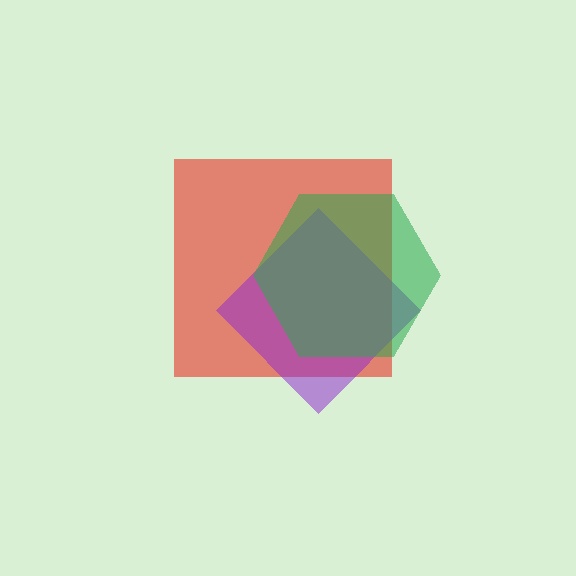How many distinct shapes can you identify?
There are 3 distinct shapes: a red square, a purple diamond, a green hexagon.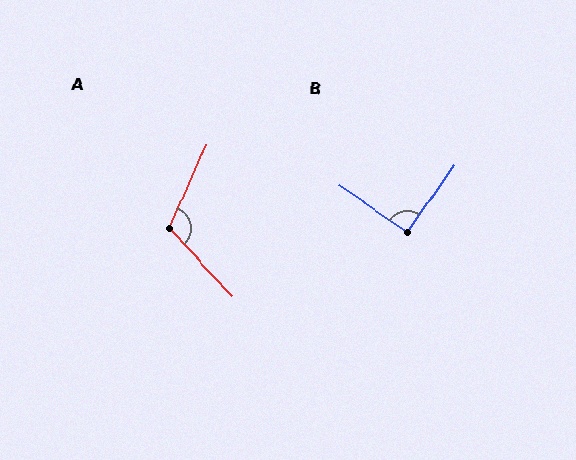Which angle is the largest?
A, at approximately 113 degrees.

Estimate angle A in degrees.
Approximately 113 degrees.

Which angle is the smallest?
B, at approximately 91 degrees.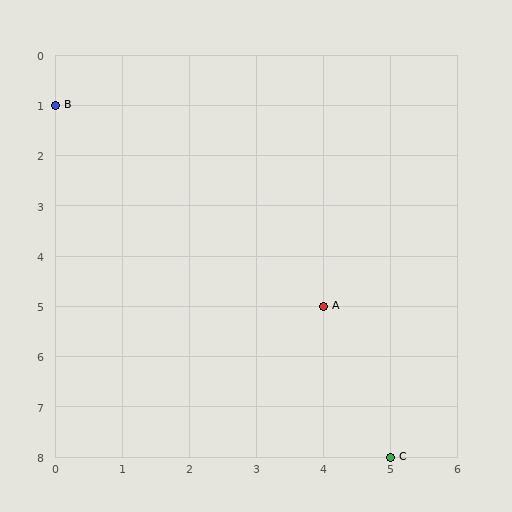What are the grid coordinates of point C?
Point C is at grid coordinates (5, 8).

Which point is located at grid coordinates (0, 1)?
Point B is at (0, 1).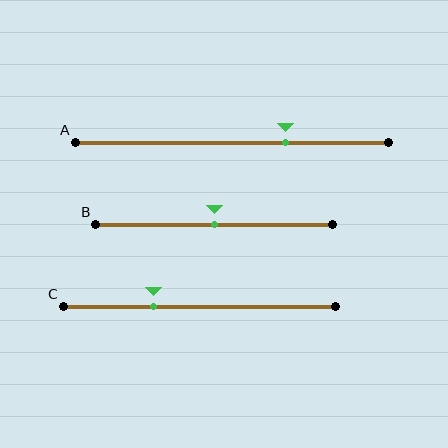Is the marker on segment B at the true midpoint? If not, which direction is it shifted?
Yes, the marker on segment B is at the true midpoint.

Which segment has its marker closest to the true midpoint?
Segment B has its marker closest to the true midpoint.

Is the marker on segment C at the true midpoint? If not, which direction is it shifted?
No, the marker on segment C is shifted to the left by about 17% of the segment length.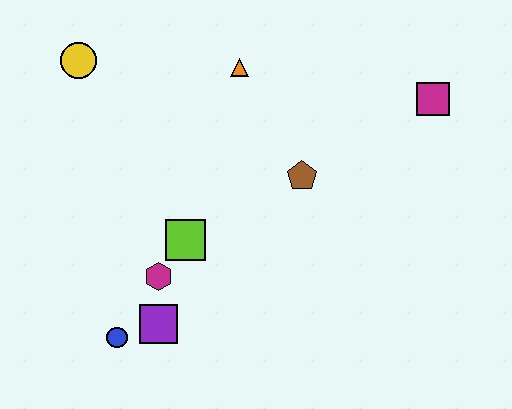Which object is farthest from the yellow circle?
The magenta square is farthest from the yellow circle.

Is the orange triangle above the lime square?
Yes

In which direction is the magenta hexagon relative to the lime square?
The magenta hexagon is below the lime square.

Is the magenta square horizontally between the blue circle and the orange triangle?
No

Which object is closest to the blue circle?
The purple square is closest to the blue circle.